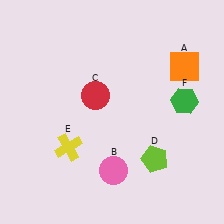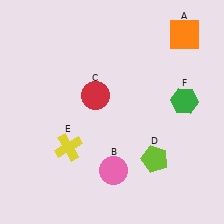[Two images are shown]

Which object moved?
The orange square (A) moved up.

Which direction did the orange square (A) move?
The orange square (A) moved up.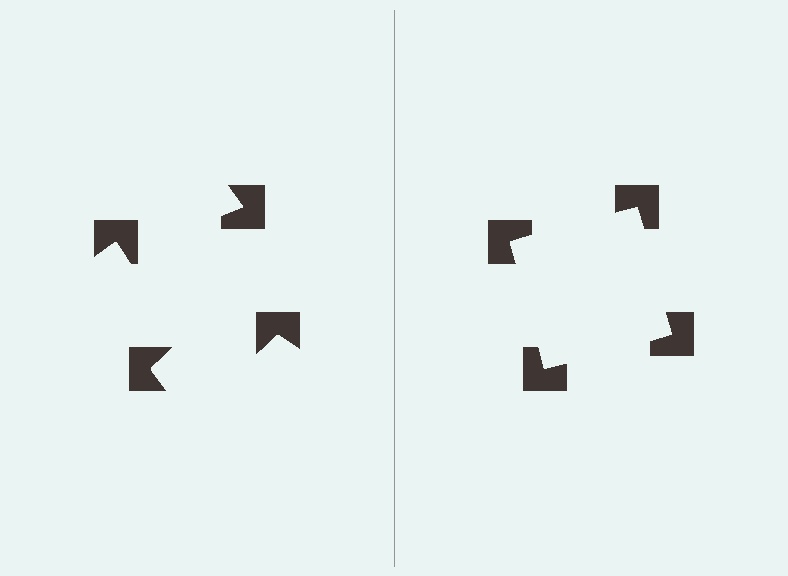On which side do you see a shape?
An illusory square appears on the right side. On the left side the wedge cuts are rotated, so no coherent shape forms.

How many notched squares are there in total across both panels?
8 — 4 on each side.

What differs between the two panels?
The notched squares are positioned identically on both sides; only the wedge orientations differ. On the right they align to a square; on the left they are misaligned.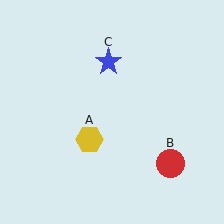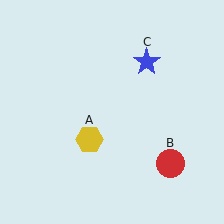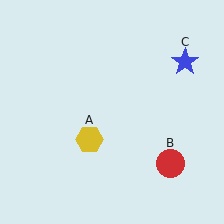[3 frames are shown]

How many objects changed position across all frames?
1 object changed position: blue star (object C).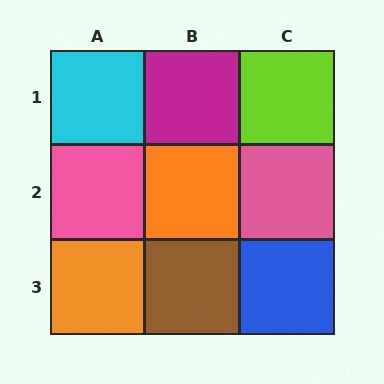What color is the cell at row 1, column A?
Cyan.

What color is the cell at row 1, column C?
Lime.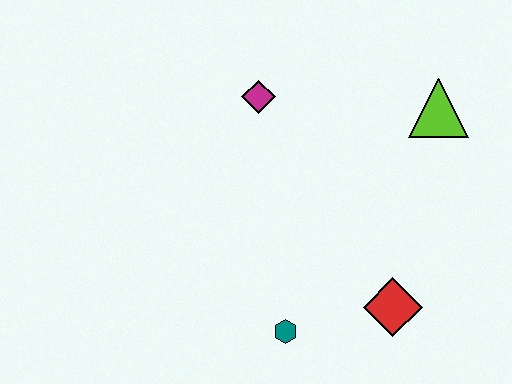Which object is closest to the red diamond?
The teal hexagon is closest to the red diamond.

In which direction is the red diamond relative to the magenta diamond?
The red diamond is below the magenta diamond.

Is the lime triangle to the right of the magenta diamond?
Yes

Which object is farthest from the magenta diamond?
The red diamond is farthest from the magenta diamond.